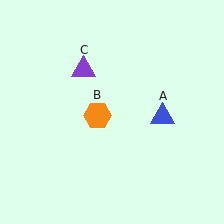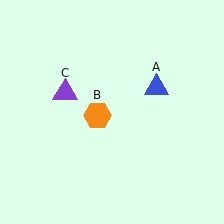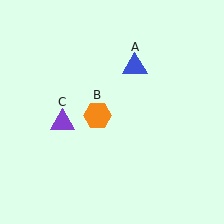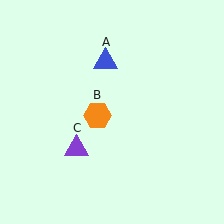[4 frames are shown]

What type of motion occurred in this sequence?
The blue triangle (object A), purple triangle (object C) rotated counterclockwise around the center of the scene.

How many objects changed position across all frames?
2 objects changed position: blue triangle (object A), purple triangle (object C).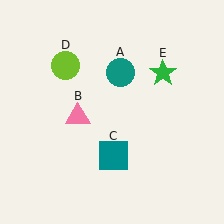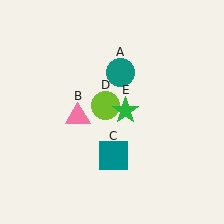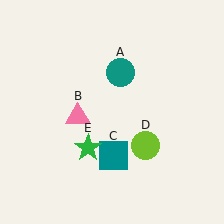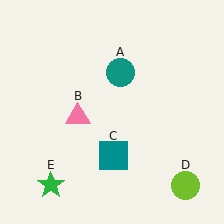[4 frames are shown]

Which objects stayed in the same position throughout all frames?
Teal circle (object A) and pink triangle (object B) and teal square (object C) remained stationary.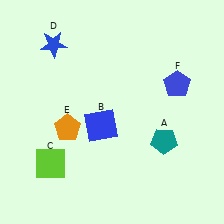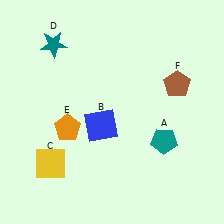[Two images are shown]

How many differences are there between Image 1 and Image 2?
There are 3 differences between the two images.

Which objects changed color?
C changed from lime to yellow. D changed from blue to teal. F changed from blue to brown.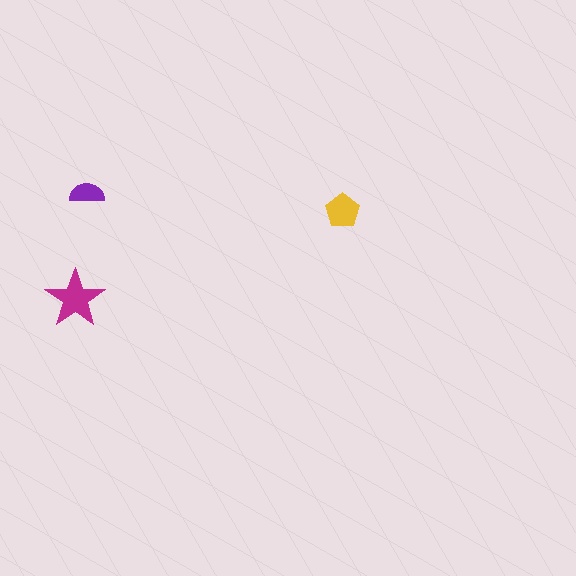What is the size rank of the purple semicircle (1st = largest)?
3rd.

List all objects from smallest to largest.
The purple semicircle, the yellow pentagon, the magenta star.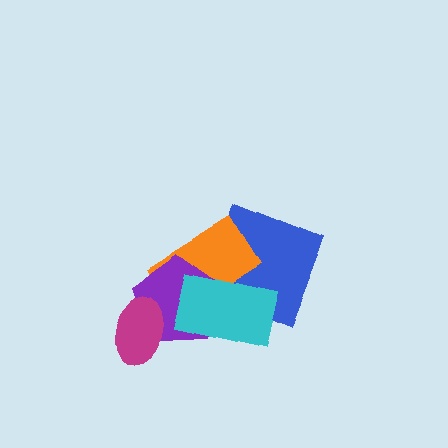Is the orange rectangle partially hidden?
Yes, it is partially covered by another shape.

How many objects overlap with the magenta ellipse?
1 object overlaps with the magenta ellipse.